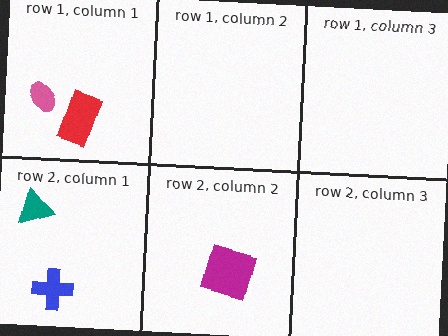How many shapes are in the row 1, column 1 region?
2.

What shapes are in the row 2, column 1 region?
The blue cross, the teal triangle.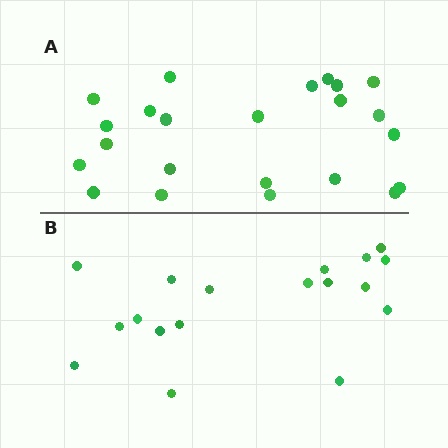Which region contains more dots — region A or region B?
Region A (the top region) has more dots.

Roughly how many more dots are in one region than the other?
Region A has about 5 more dots than region B.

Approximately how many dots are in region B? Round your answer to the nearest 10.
About 20 dots. (The exact count is 18, which rounds to 20.)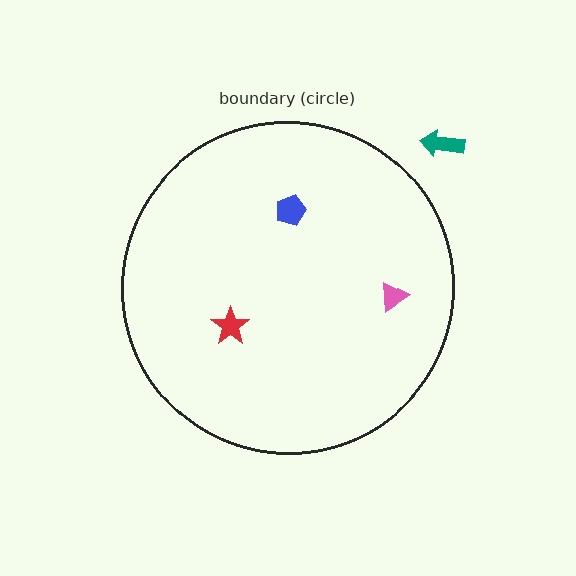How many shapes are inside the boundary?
3 inside, 1 outside.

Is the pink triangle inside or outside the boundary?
Inside.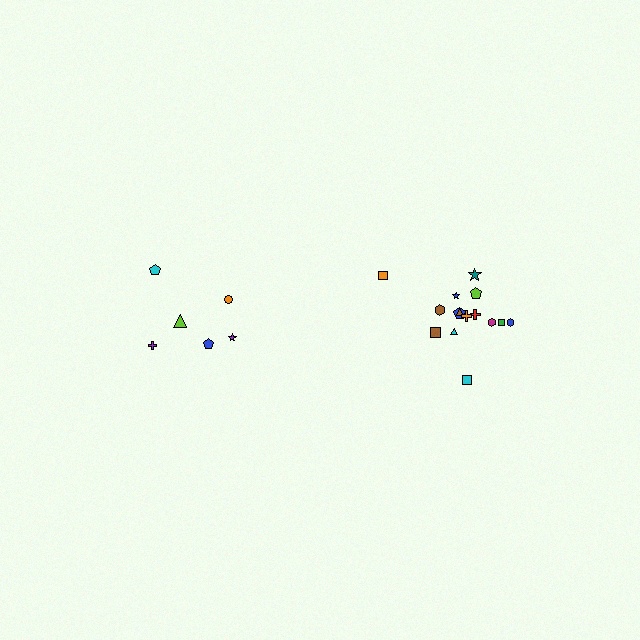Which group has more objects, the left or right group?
The right group.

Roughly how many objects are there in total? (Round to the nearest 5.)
Roughly 20 objects in total.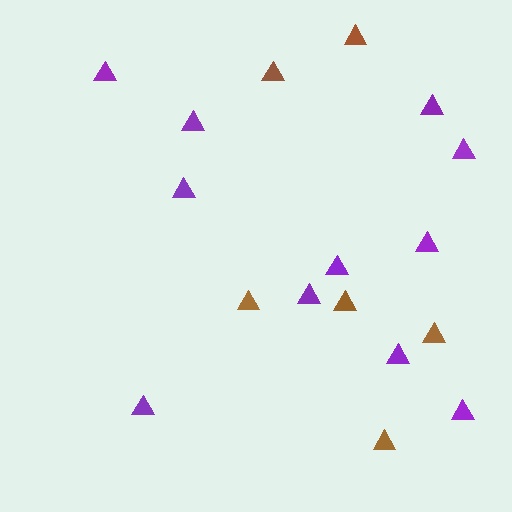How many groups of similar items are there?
There are 2 groups: one group of purple triangles (11) and one group of brown triangles (6).